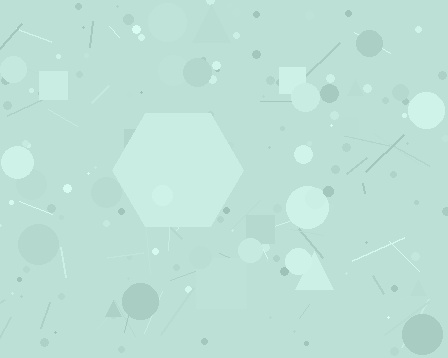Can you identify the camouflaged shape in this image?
The camouflaged shape is a hexagon.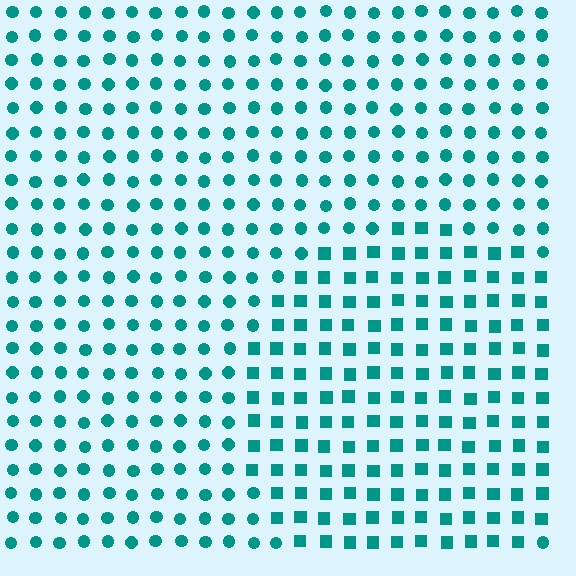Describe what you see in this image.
The image is filled with small teal elements arranged in a uniform grid. A circle-shaped region contains squares, while the surrounding area contains circles. The boundary is defined purely by the change in element shape.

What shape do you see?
I see a circle.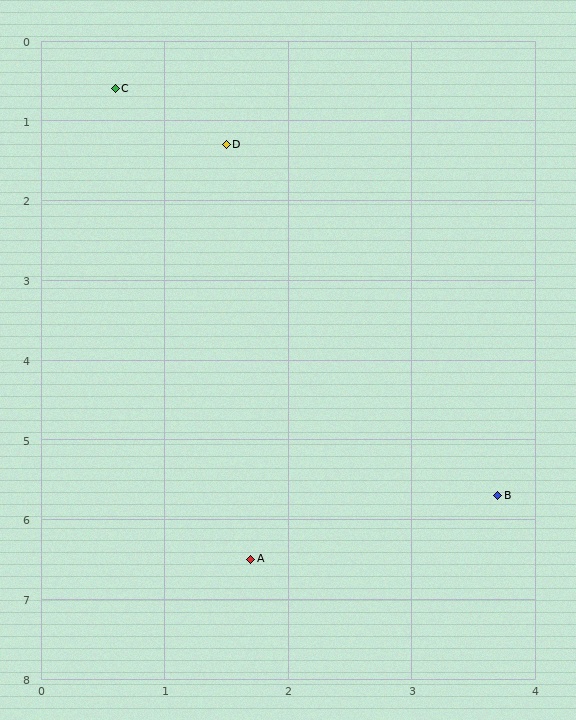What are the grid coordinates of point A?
Point A is at approximately (1.7, 6.5).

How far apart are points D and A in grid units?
Points D and A are about 5.2 grid units apart.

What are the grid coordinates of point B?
Point B is at approximately (3.7, 5.7).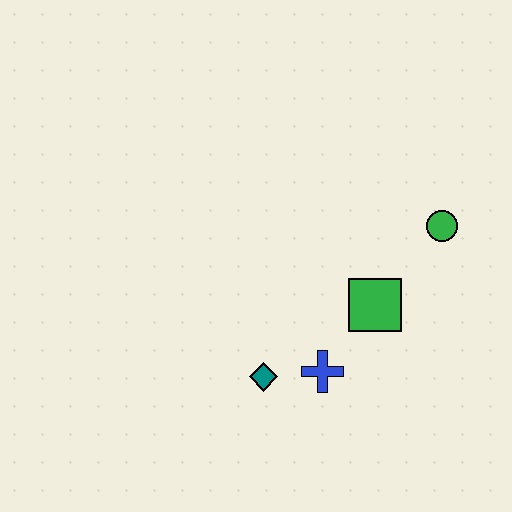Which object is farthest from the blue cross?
The green circle is farthest from the blue cross.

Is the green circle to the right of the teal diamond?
Yes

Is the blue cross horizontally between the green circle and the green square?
No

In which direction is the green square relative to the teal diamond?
The green square is to the right of the teal diamond.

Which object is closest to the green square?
The blue cross is closest to the green square.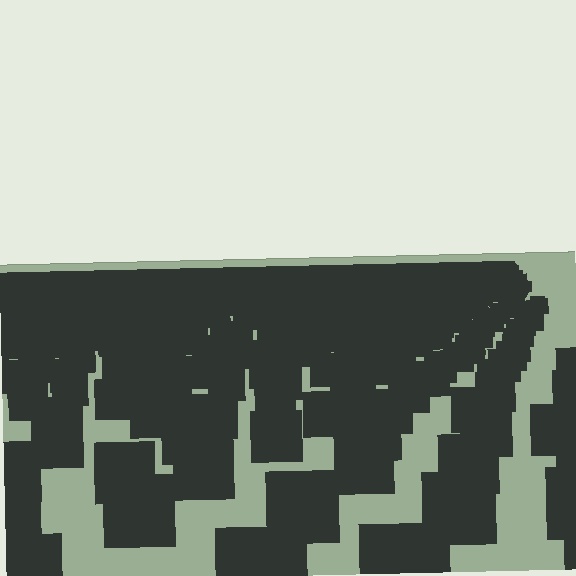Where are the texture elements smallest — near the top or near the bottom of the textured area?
Near the top.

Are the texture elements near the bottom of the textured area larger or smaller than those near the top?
Larger. Near the bottom, elements are closer to the viewer and appear at a bigger on-screen size.